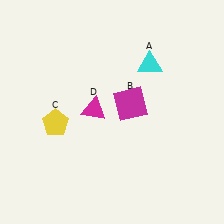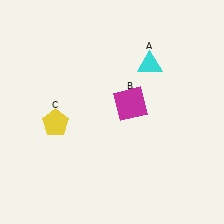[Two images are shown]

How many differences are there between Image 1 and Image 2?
There is 1 difference between the two images.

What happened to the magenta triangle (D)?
The magenta triangle (D) was removed in Image 2. It was in the top-left area of Image 1.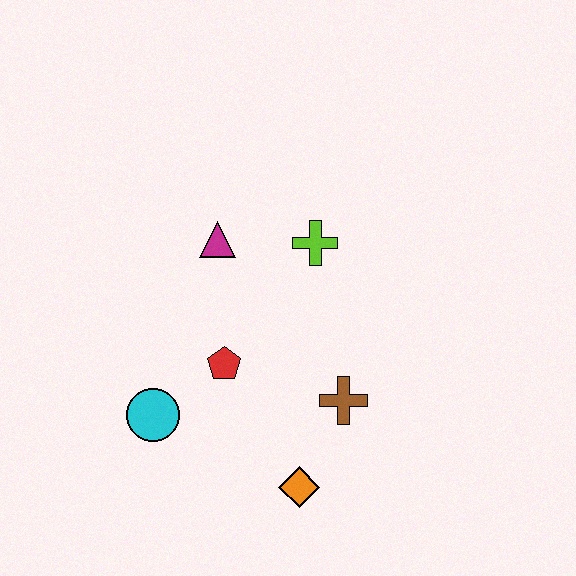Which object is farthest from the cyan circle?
The lime cross is farthest from the cyan circle.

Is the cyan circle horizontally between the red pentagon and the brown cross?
No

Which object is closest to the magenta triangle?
The lime cross is closest to the magenta triangle.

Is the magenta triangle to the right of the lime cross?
No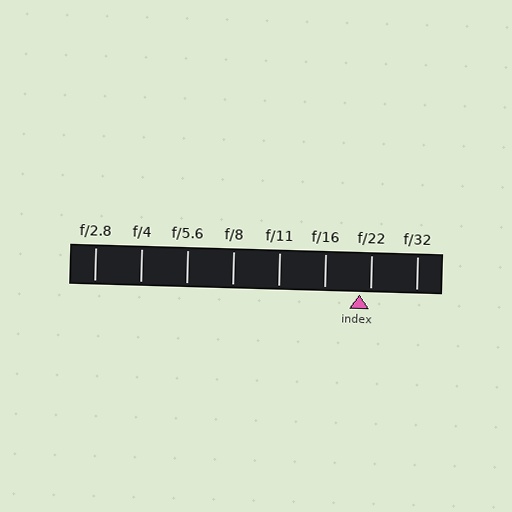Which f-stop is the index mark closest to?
The index mark is closest to f/22.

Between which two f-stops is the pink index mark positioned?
The index mark is between f/16 and f/22.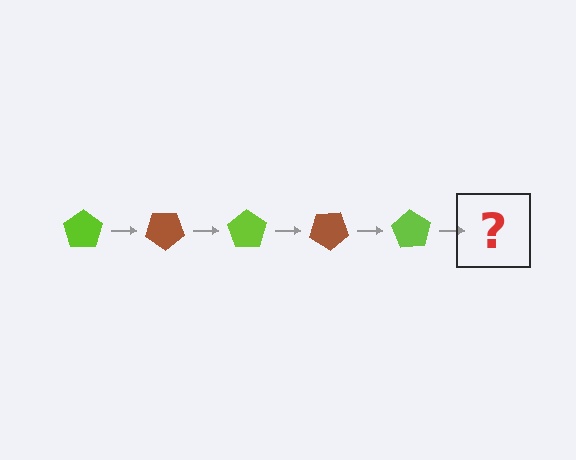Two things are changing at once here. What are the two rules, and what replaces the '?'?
The two rules are that it rotates 35 degrees each step and the color cycles through lime and brown. The '?' should be a brown pentagon, rotated 175 degrees from the start.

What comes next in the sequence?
The next element should be a brown pentagon, rotated 175 degrees from the start.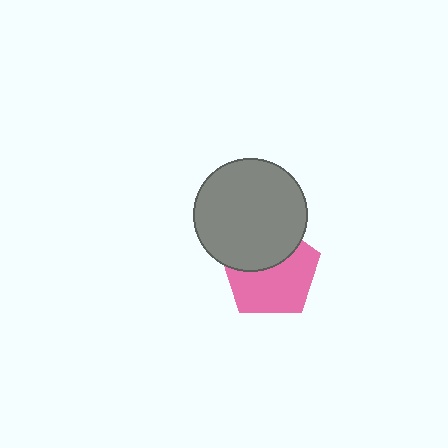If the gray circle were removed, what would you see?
You would see the complete pink pentagon.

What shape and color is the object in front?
The object in front is a gray circle.